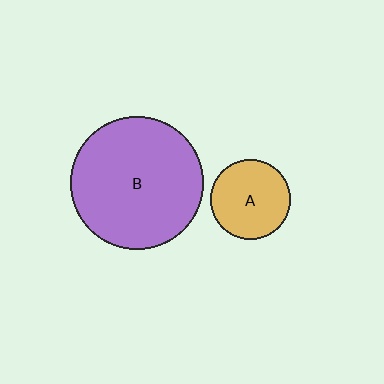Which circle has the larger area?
Circle B (purple).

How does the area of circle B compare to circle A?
Approximately 2.8 times.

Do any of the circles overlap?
No, none of the circles overlap.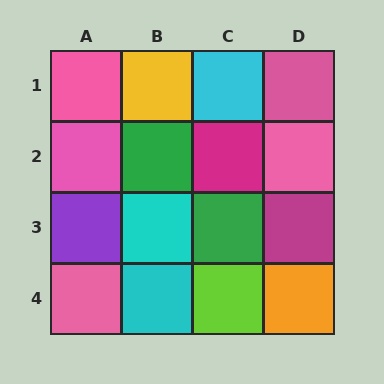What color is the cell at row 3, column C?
Green.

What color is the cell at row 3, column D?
Magenta.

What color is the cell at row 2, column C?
Magenta.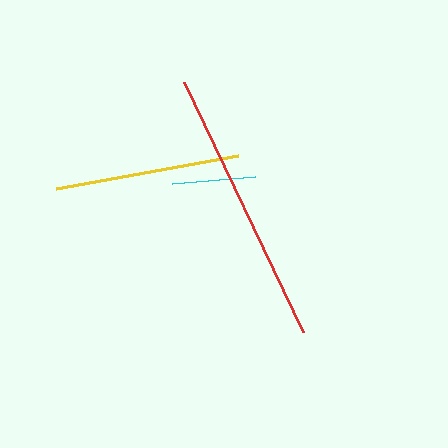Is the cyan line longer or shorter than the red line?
The red line is longer than the cyan line.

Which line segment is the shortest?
The cyan line is the shortest at approximately 83 pixels.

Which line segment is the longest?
The red line is the longest at approximately 277 pixels.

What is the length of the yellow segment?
The yellow segment is approximately 185 pixels long.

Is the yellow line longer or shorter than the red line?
The red line is longer than the yellow line.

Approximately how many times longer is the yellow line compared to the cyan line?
The yellow line is approximately 2.2 times the length of the cyan line.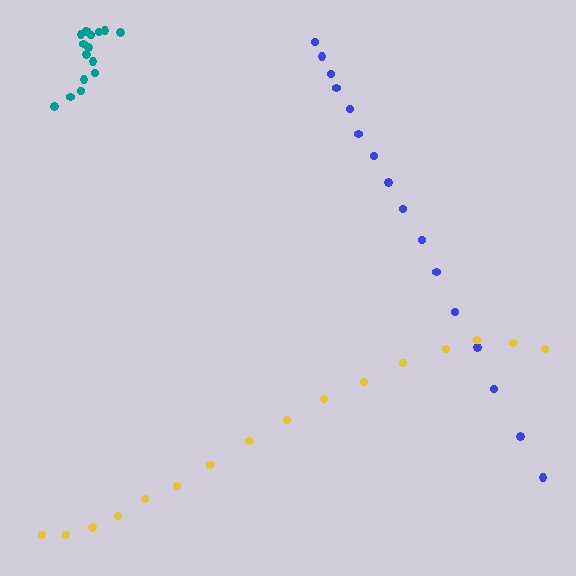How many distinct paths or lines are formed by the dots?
There are 3 distinct paths.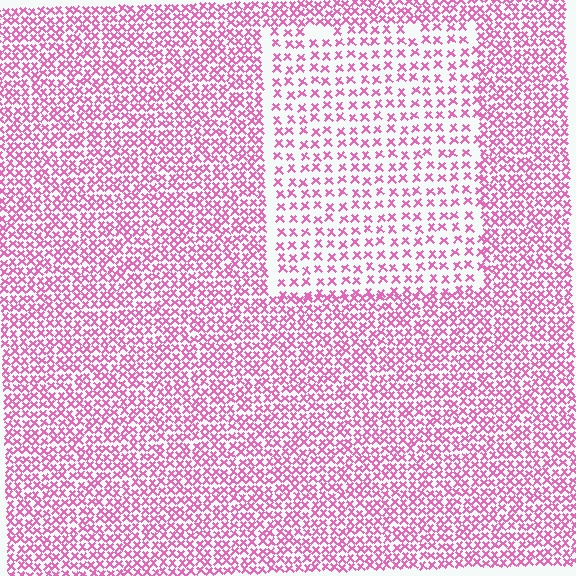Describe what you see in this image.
The image contains small pink elements arranged at two different densities. A rectangle-shaped region is visible where the elements are less densely packed than the surrounding area.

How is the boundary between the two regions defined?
The boundary is defined by a change in element density (approximately 2.0x ratio). All elements are the same color, size, and shape.